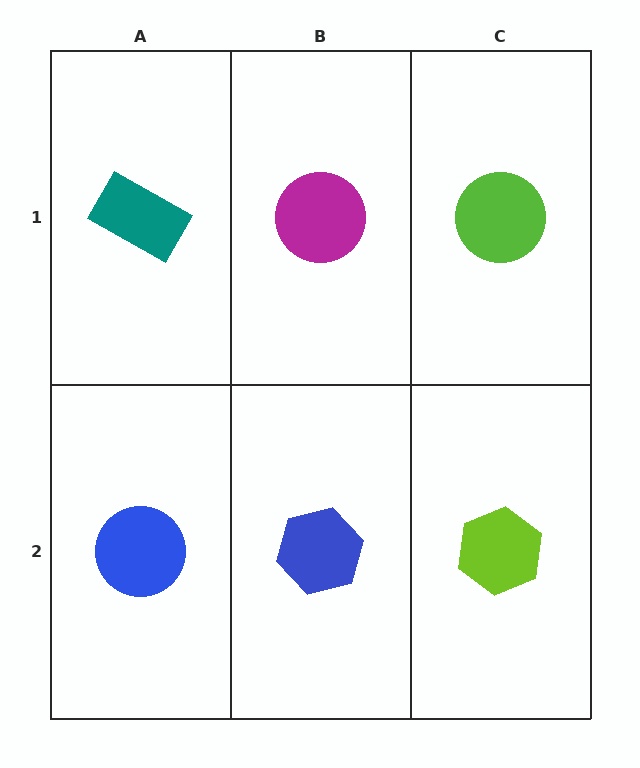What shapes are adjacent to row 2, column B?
A magenta circle (row 1, column B), a blue circle (row 2, column A), a lime hexagon (row 2, column C).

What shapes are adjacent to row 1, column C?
A lime hexagon (row 2, column C), a magenta circle (row 1, column B).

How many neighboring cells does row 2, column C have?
2.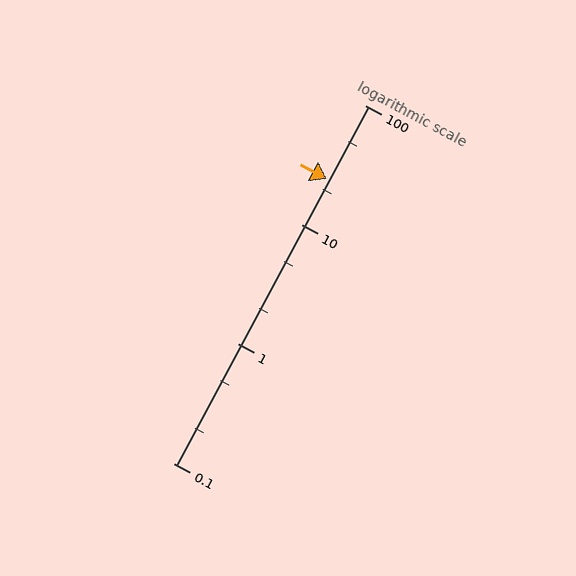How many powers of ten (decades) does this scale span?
The scale spans 3 decades, from 0.1 to 100.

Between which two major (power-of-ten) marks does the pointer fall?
The pointer is between 10 and 100.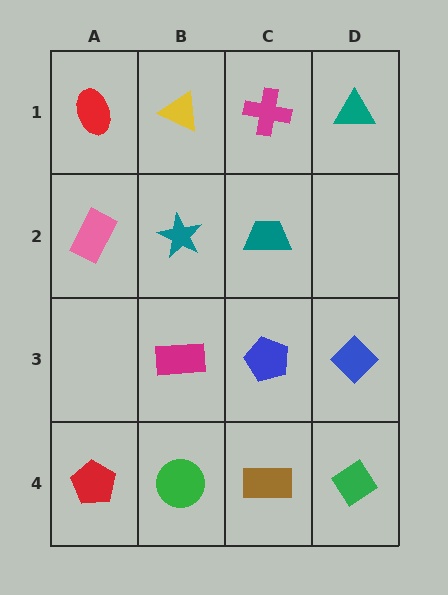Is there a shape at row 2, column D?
No, that cell is empty.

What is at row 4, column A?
A red pentagon.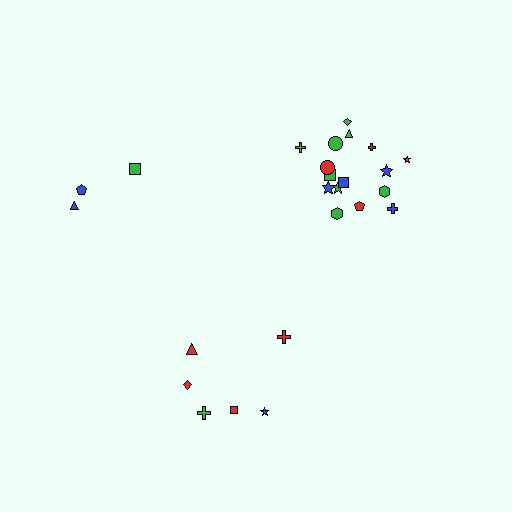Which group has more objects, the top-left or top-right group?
The top-right group.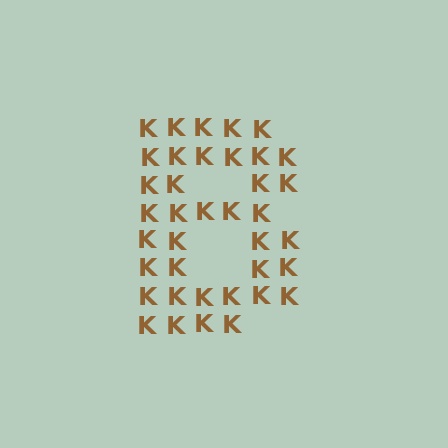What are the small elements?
The small elements are letter K's.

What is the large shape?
The large shape is the letter B.